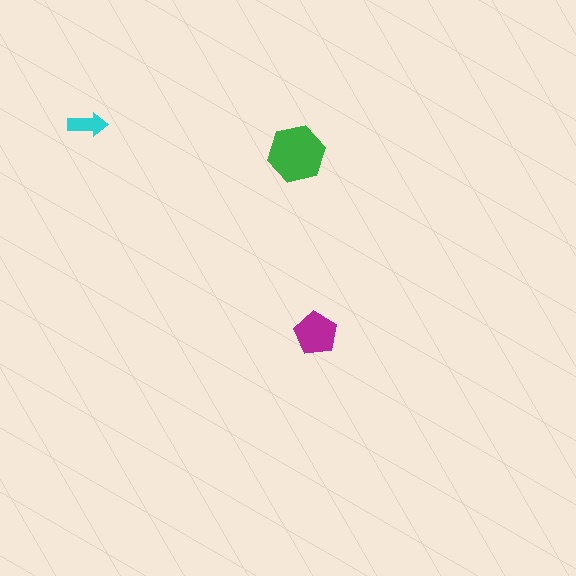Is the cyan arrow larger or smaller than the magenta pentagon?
Smaller.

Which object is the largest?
The green hexagon.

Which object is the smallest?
The cyan arrow.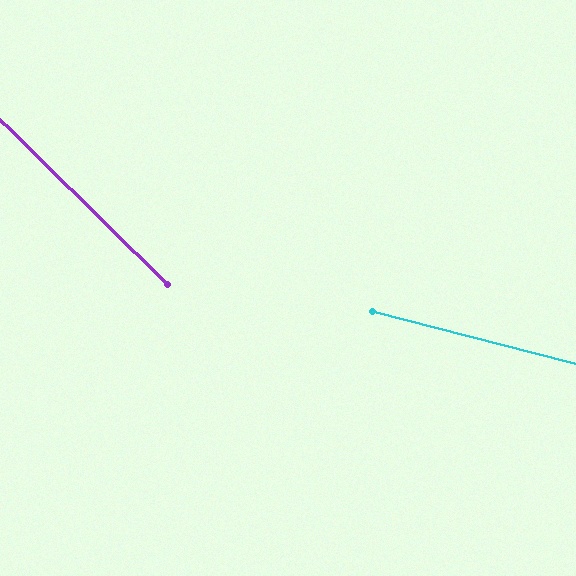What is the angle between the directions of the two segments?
Approximately 30 degrees.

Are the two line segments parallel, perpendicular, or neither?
Neither parallel nor perpendicular — they differ by about 30°.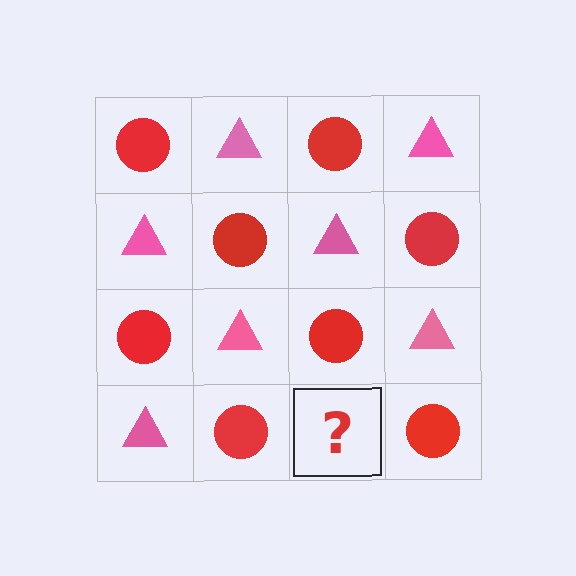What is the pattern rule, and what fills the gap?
The rule is that it alternates red circle and pink triangle in a checkerboard pattern. The gap should be filled with a pink triangle.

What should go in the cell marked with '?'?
The missing cell should contain a pink triangle.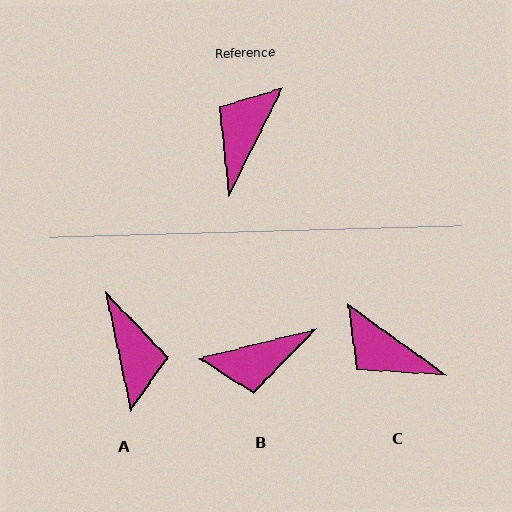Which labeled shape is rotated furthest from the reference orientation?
A, about 142 degrees away.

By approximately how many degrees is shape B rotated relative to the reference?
Approximately 130 degrees counter-clockwise.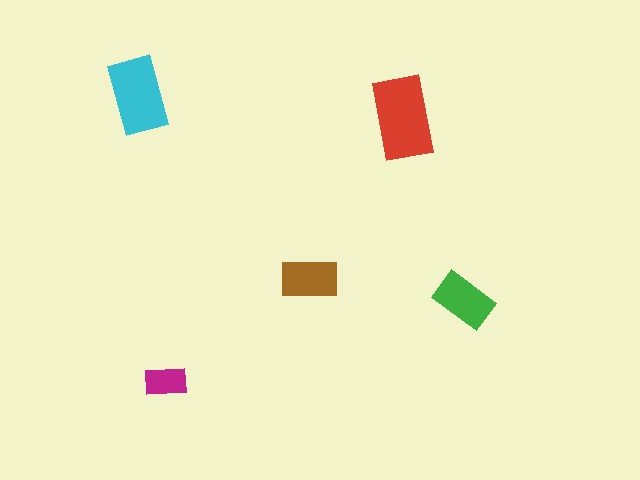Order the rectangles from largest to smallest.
the red one, the cyan one, the green one, the brown one, the magenta one.